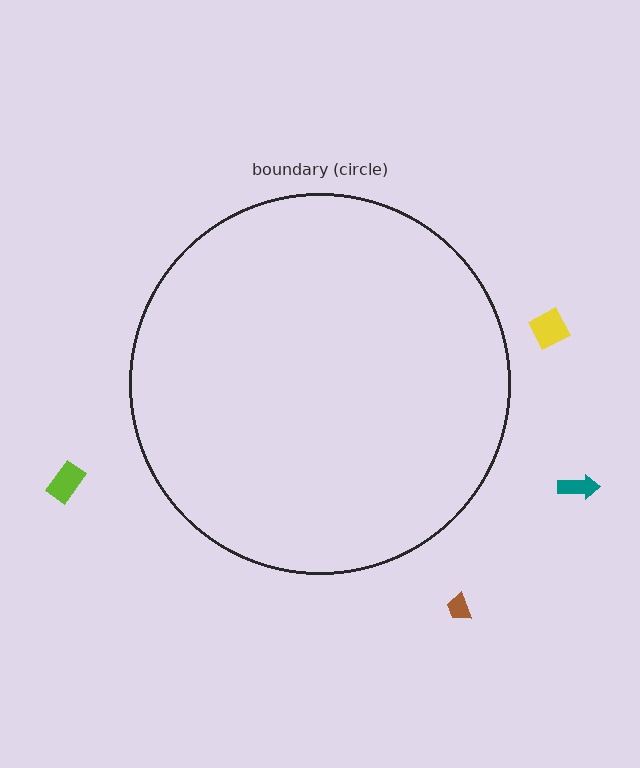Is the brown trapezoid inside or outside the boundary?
Outside.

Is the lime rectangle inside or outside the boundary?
Outside.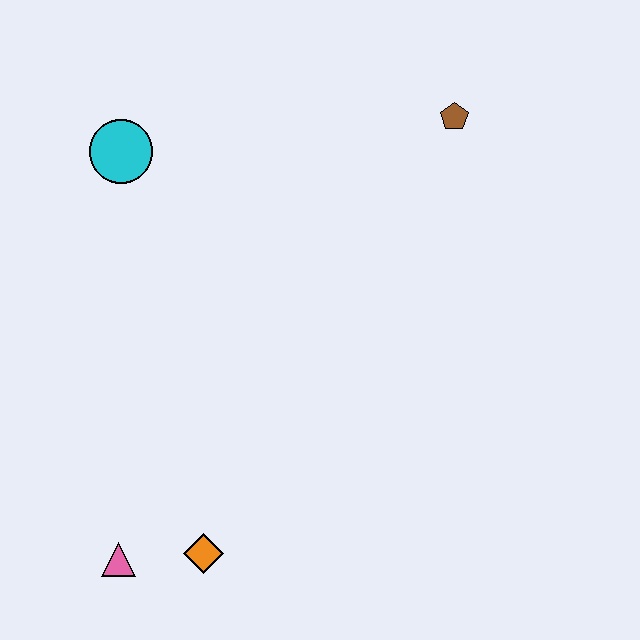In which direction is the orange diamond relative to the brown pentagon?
The orange diamond is below the brown pentagon.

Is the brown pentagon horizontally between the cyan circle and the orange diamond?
No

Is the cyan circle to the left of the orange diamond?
Yes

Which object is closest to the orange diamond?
The pink triangle is closest to the orange diamond.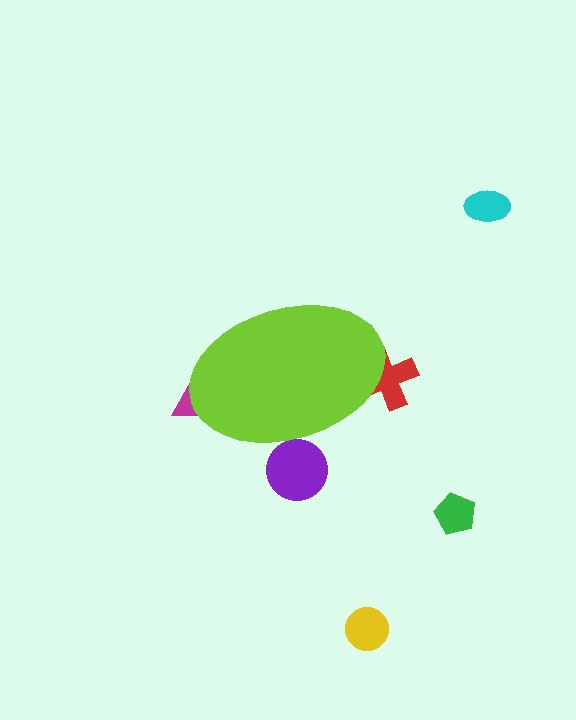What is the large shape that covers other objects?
A lime ellipse.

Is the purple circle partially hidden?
Yes, the purple circle is partially hidden behind the lime ellipse.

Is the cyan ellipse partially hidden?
No, the cyan ellipse is fully visible.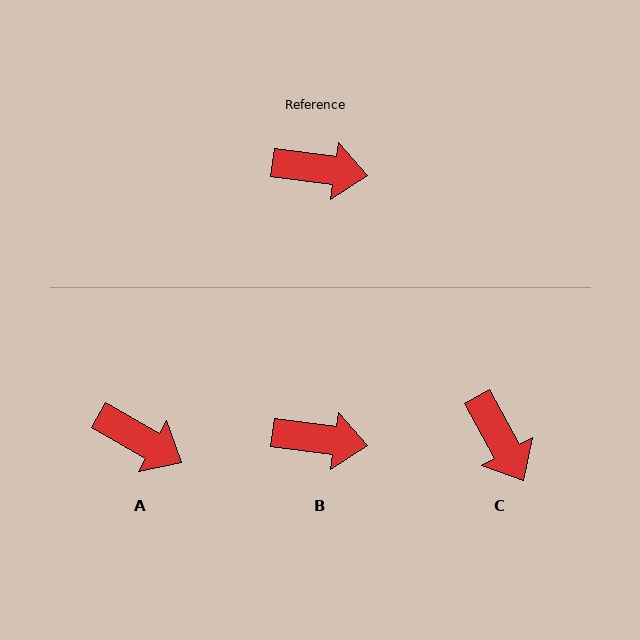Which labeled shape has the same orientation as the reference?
B.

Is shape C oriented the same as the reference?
No, it is off by about 54 degrees.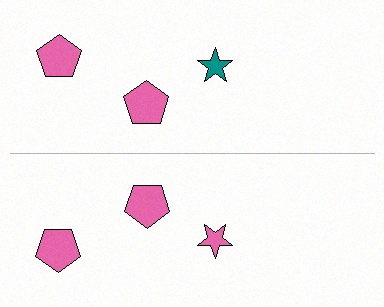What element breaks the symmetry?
The pink star on the bottom side breaks the symmetry — its mirror counterpart is teal.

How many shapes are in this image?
There are 6 shapes in this image.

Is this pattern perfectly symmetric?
No, the pattern is not perfectly symmetric. The pink star on the bottom side breaks the symmetry — its mirror counterpart is teal.